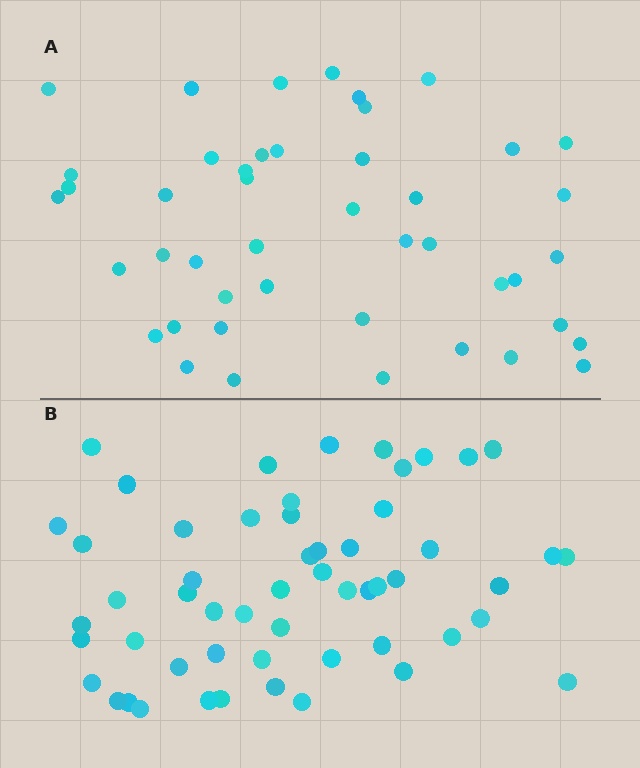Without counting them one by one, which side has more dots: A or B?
Region B (the bottom region) has more dots.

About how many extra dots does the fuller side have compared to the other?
Region B has roughly 10 or so more dots than region A.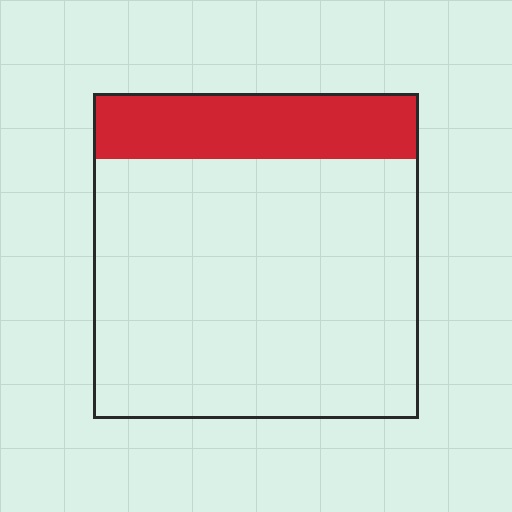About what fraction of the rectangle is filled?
About one fifth (1/5).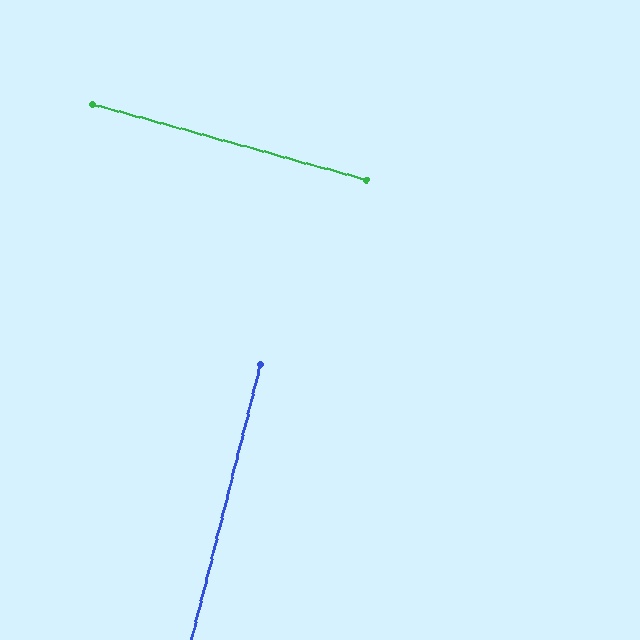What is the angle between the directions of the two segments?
Approximately 88 degrees.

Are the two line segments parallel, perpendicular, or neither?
Perpendicular — they meet at approximately 88°.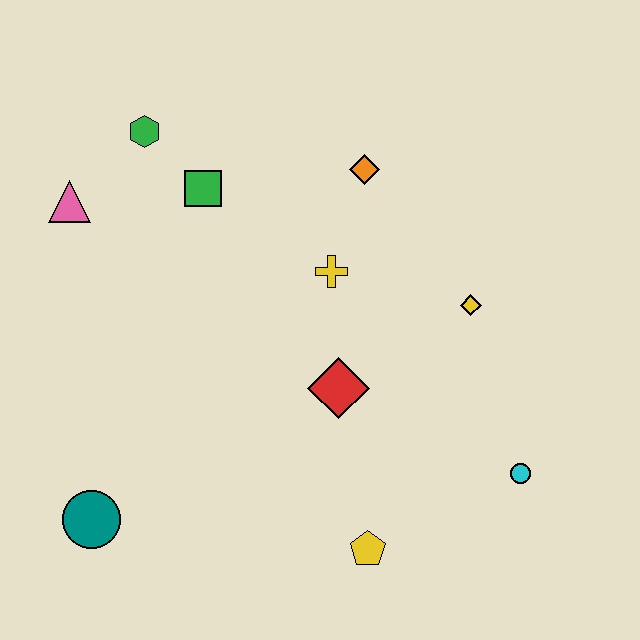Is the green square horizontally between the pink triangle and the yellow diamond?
Yes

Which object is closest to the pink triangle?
The green hexagon is closest to the pink triangle.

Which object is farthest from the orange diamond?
The teal circle is farthest from the orange diamond.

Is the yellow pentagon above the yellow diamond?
No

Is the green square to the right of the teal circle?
Yes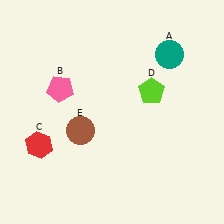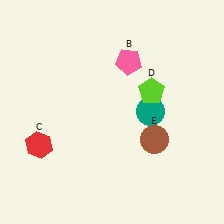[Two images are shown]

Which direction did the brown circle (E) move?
The brown circle (E) moved right.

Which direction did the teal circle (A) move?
The teal circle (A) moved down.